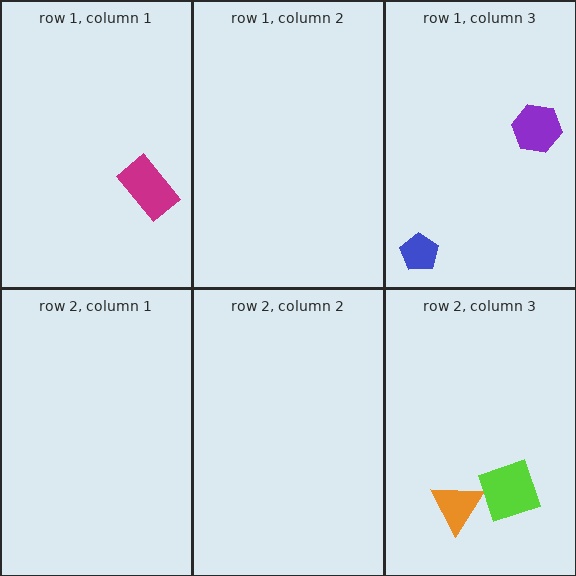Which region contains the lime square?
The row 2, column 3 region.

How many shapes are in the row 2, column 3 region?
2.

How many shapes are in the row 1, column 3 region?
2.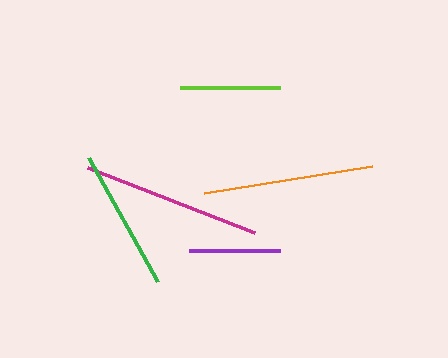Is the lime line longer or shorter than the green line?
The green line is longer than the lime line.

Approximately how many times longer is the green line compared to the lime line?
The green line is approximately 1.4 times the length of the lime line.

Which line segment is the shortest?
The purple line is the shortest at approximately 91 pixels.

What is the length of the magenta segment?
The magenta segment is approximately 179 pixels long.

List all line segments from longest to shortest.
From longest to shortest: magenta, orange, green, lime, purple.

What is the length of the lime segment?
The lime segment is approximately 100 pixels long.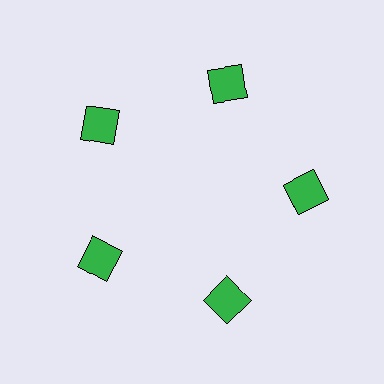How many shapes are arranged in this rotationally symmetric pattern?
There are 5 shapes, arranged in 5 groups of 1.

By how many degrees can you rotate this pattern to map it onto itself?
The pattern maps onto itself every 72 degrees of rotation.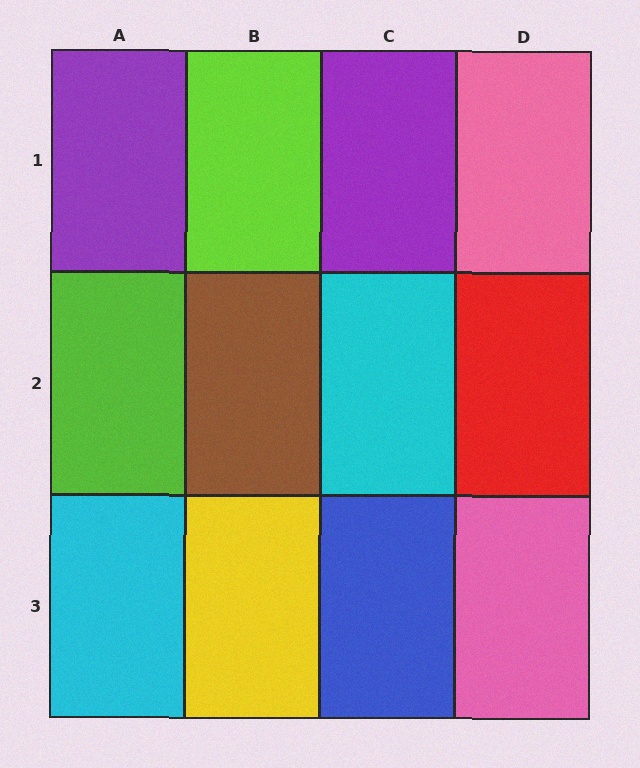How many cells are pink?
2 cells are pink.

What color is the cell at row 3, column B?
Yellow.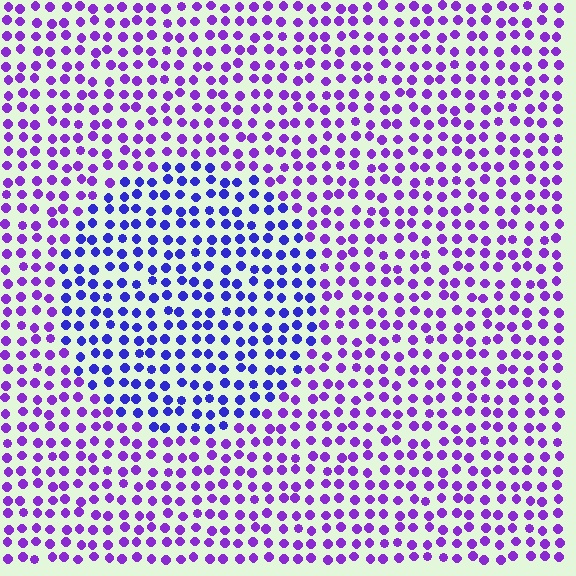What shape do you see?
I see a circle.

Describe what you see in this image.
The image is filled with small purple elements in a uniform arrangement. A circle-shaped region is visible where the elements are tinted to a slightly different hue, forming a subtle color boundary.